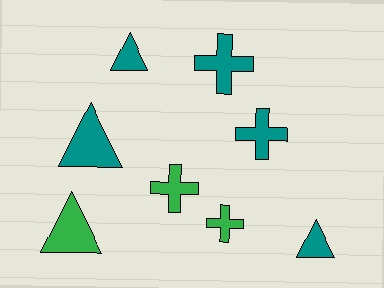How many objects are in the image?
There are 8 objects.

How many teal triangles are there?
There are 3 teal triangles.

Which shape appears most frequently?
Triangle, with 4 objects.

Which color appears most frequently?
Teal, with 5 objects.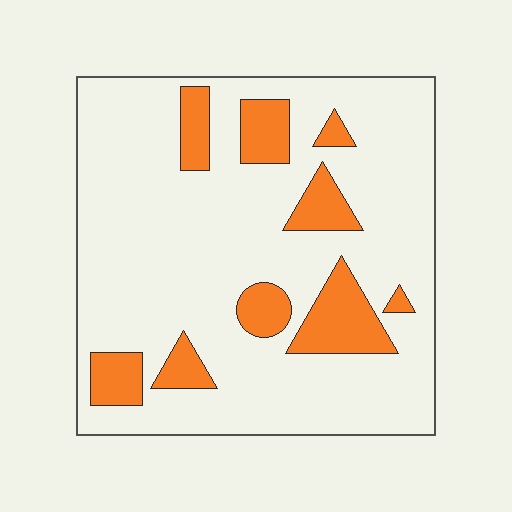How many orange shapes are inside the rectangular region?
9.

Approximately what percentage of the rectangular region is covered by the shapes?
Approximately 20%.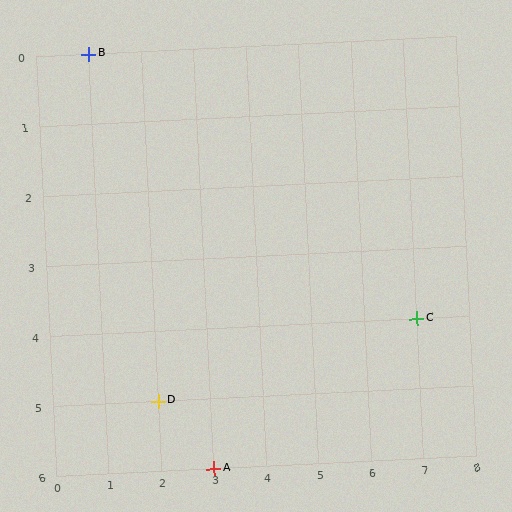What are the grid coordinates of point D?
Point D is at grid coordinates (2, 5).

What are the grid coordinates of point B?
Point B is at grid coordinates (1, 0).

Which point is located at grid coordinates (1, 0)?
Point B is at (1, 0).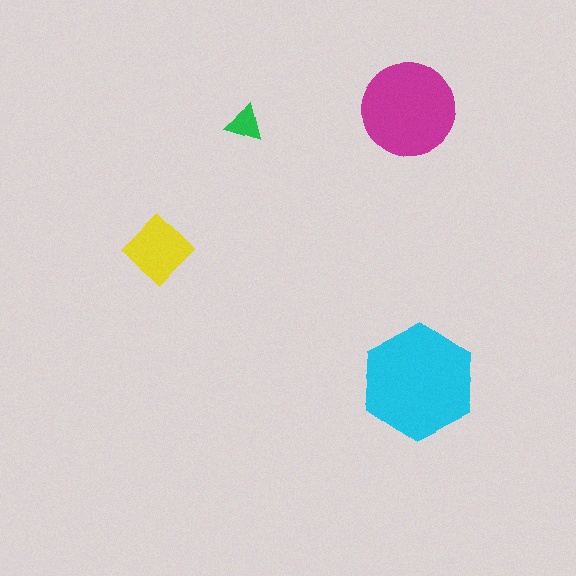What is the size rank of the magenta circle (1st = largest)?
2nd.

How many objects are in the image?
There are 4 objects in the image.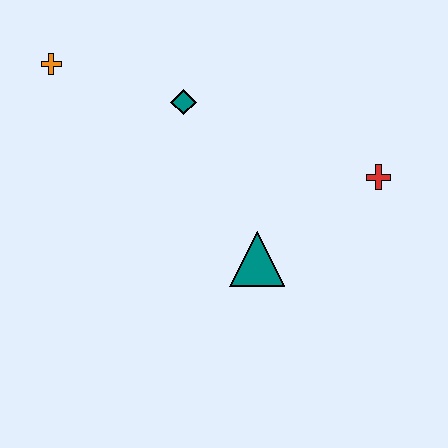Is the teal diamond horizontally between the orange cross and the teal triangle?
Yes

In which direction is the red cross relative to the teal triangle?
The red cross is to the right of the teal triangle.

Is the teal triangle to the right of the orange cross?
Yes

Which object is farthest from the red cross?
The orange cross is farthest from the red cross.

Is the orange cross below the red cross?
No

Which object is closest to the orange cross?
The teal diamond is closest to the orange cross.